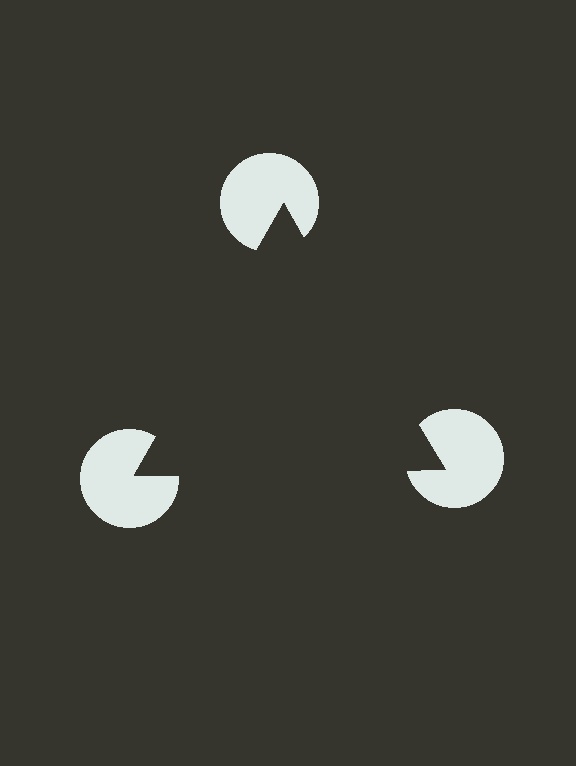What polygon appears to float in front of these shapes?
An illusory triangle — its edges are inferred from the aligned wedge cuts in the pac-man discs, not physically drawn.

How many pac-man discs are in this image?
There are 3 — one at each vertex of the illusory triangle.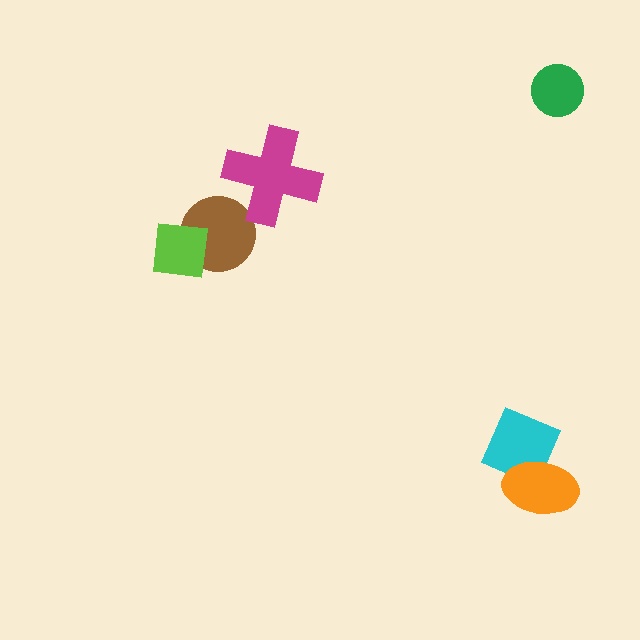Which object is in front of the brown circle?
The lime square is in front of the brown circle.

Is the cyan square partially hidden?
Yes, it is partially covered by another shape.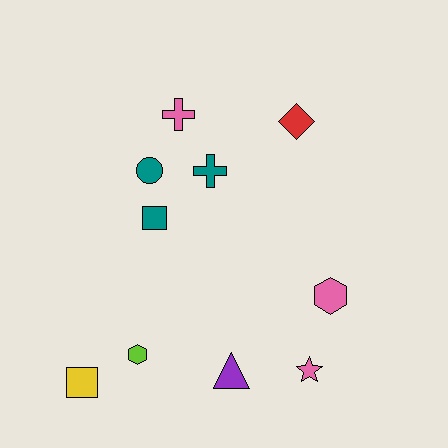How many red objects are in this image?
There is 1 red object.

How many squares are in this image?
There are 2 squares.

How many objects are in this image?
There are 10 objects.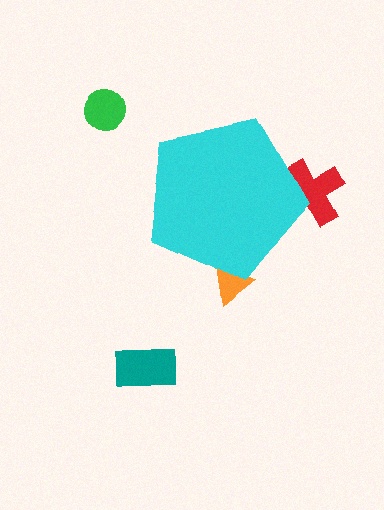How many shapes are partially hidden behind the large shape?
2 shapes are partially hidden.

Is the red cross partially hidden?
Yes, the red cross is partially hidden behind the cyan pentagon.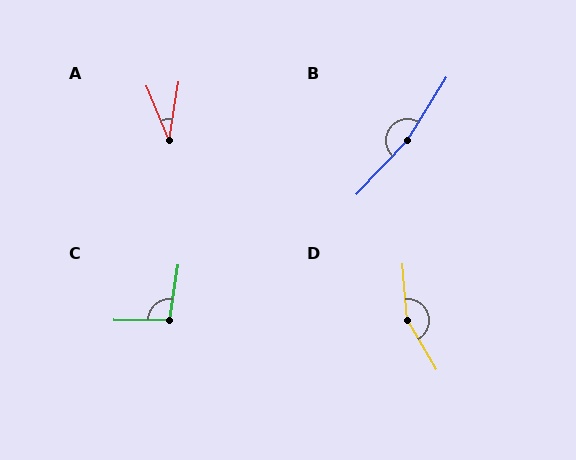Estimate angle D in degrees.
Approximately 154 degrees.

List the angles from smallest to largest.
A (32°), C (98°), D (154°), B (169°).